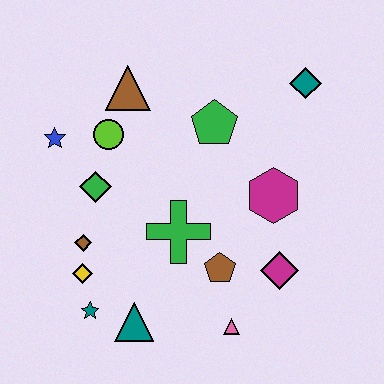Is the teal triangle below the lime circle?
Yes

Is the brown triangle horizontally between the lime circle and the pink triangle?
Yes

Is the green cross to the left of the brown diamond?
No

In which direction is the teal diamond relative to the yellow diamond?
The teal diamond is to the right of the yellow diamond.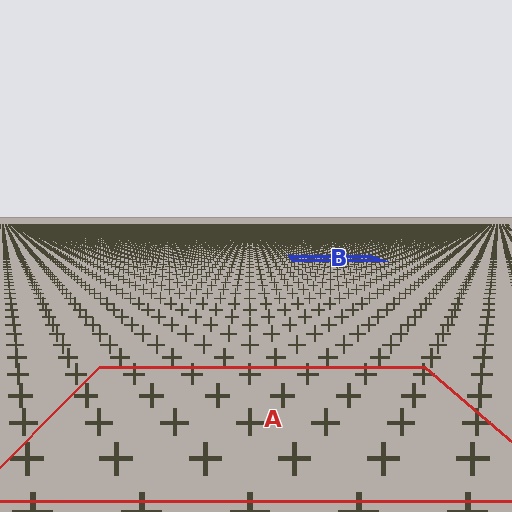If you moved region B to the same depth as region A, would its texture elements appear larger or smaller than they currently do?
They would appear larger. At a closer depth, the same texture elements are projected at a bigger on-screen size.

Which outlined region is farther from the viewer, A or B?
Region B is farther from the viewer — the texture elements inside it appear smaller and more densely packed.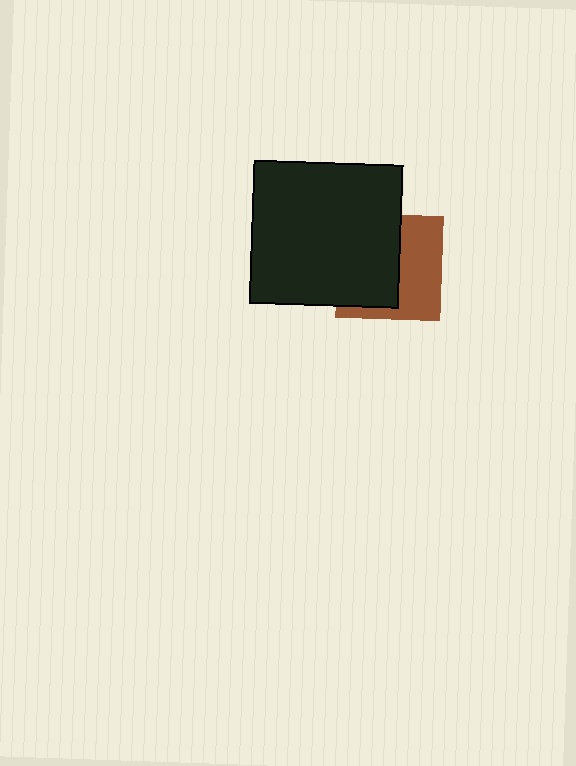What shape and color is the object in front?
The object in front is a black rectangle.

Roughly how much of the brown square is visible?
About half of it is visible (roughly 46%).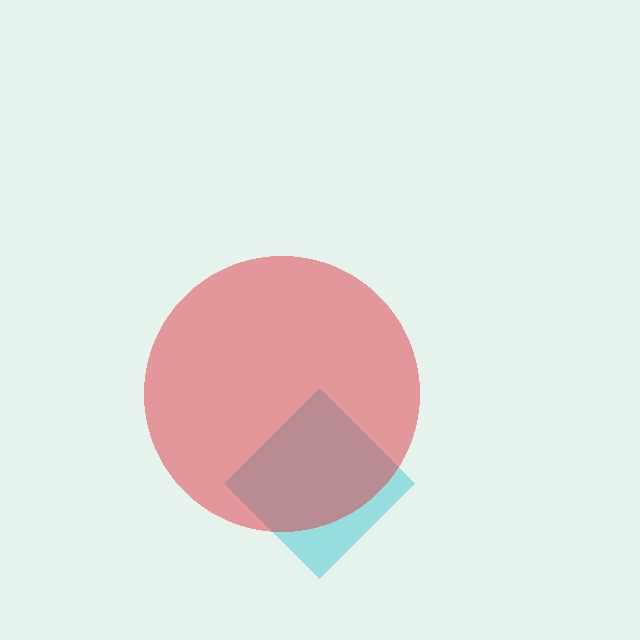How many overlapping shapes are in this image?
There are 2 overlapping shapes in the image.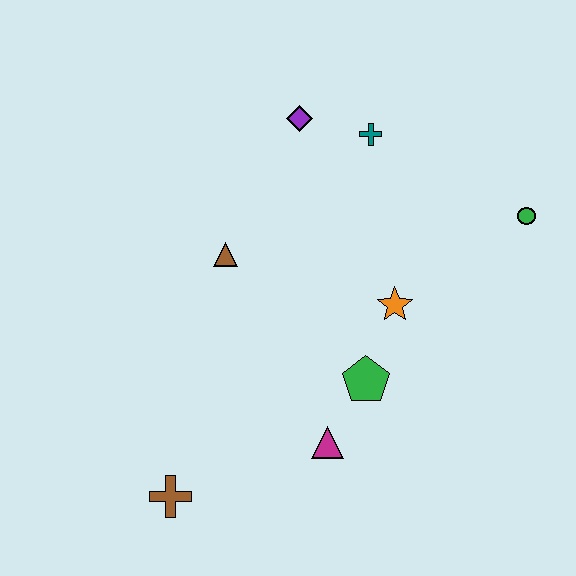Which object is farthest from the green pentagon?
The purple diamond is farthest from the green pentagon.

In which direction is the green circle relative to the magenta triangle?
The green circle is above the magenta triangle.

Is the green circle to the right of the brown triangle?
Yes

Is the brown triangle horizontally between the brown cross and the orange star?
Yes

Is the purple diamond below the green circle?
No